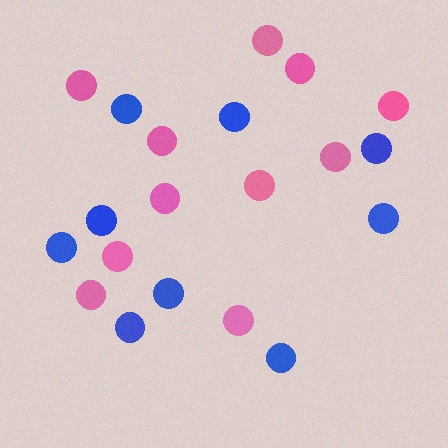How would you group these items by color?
There are 2 groups: one group of pink circles (11) and one group of blue circles (9).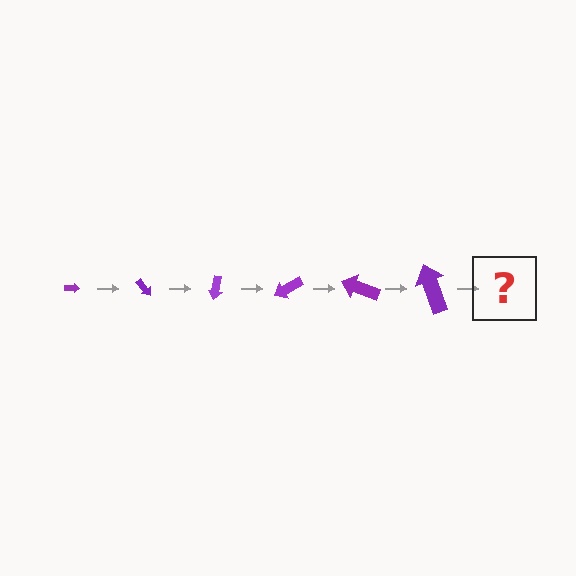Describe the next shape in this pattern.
It should be an arrow, larger than the previous one and rotated 300 degrees from the start.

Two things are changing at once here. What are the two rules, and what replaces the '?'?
The two rules are that the arrow grows larger each step and it rotates 50 degrees each step. The '?' should be an arrow, larger than the previous one and rotated 300 degrees from the start.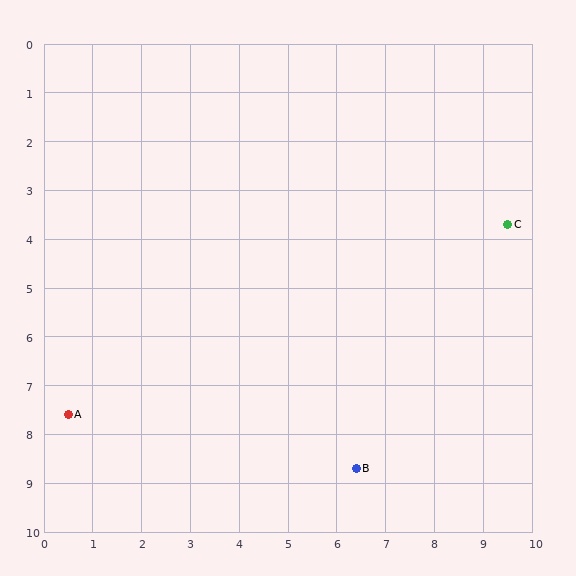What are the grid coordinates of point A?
Point A is at approximately (0.5, 7.6).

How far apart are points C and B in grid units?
Points C and B are about 5.9 grid units apart.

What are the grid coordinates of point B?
Point B is at approximately (6.4, 8.7).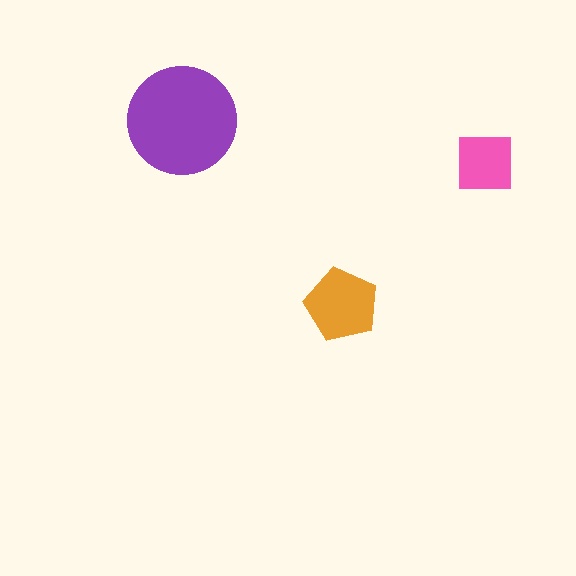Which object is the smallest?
The pink square.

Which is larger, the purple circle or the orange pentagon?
The purple circle.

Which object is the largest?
The purple circle.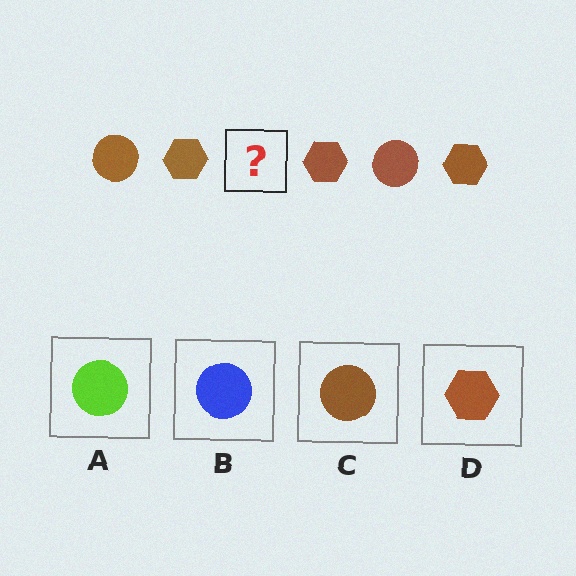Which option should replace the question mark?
Option C.